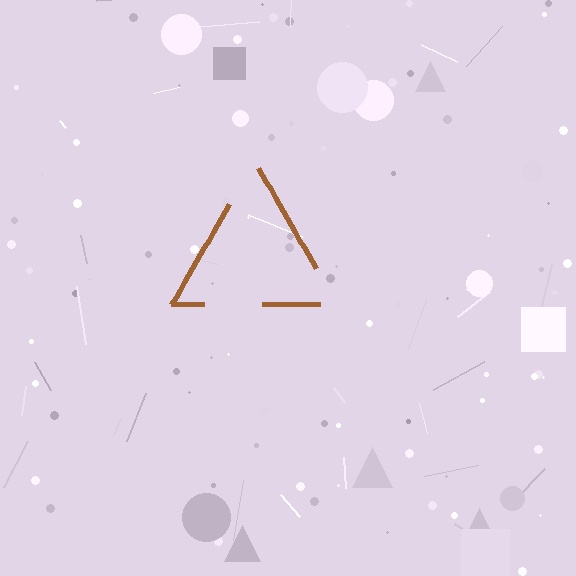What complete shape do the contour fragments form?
The contour fragments form a triangle.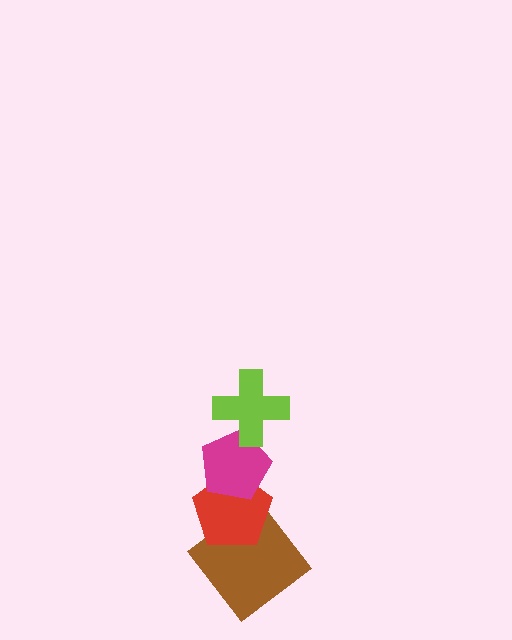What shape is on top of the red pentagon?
The magenta pentagon is on top of the red pentagon.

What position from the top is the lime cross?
The lime cross is 1st from the top.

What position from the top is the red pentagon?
The red pentagon is 3rd from the top.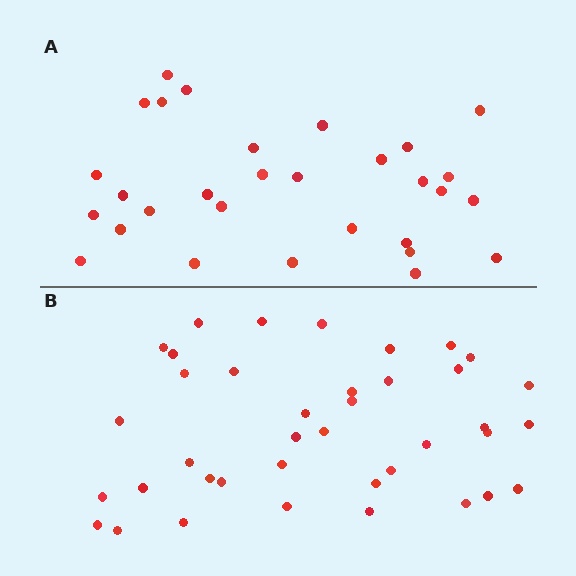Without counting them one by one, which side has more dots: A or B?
Region B (the bottom region) has more dots.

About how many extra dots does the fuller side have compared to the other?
Region B has roughly 8 or so more dots than region A.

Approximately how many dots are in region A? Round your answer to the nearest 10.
About 30 dots.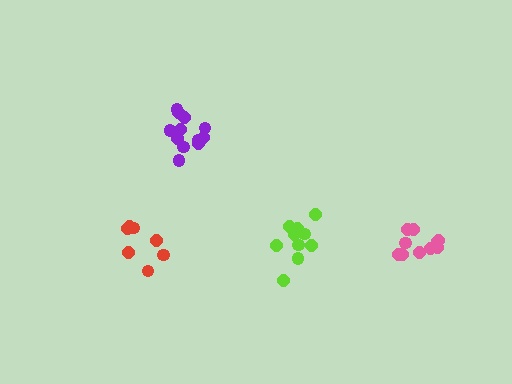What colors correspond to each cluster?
The clusters are colored: pink, lime, red, purple.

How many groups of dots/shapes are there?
There are 4 groups.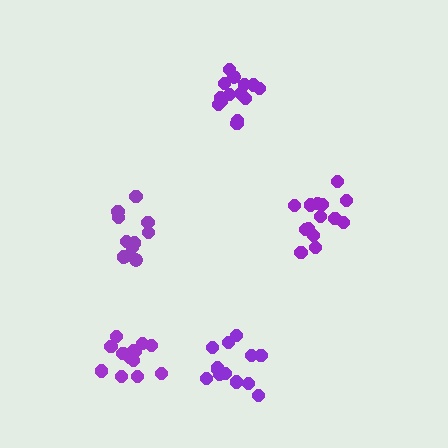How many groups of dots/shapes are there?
There are 5 groups.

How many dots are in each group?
Group 1: 11 dots, Group 2: 14 dots, Group 3: 13 dots, Group 4: 14 dots, Group 5: 13 dots (65 total).